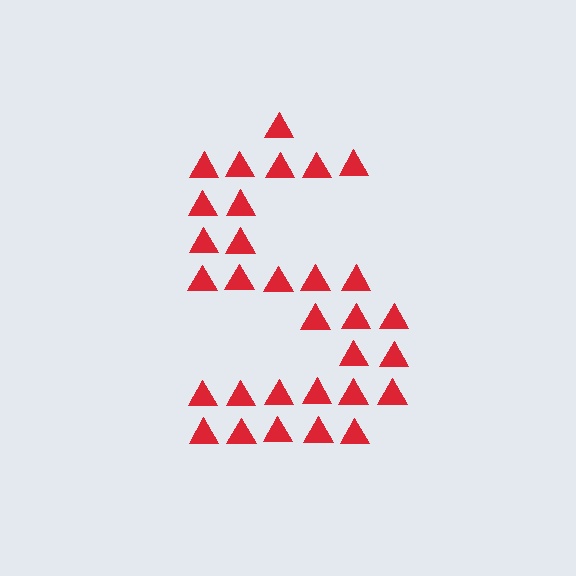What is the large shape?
The large shape is the letter S.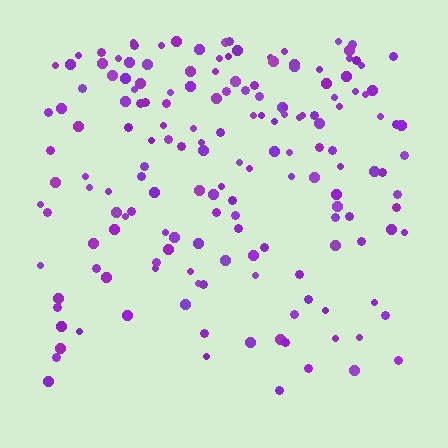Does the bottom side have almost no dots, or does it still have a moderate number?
Still a moderate number, just noticeably fewer than the top.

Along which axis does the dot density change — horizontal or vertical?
Vertical.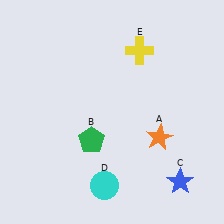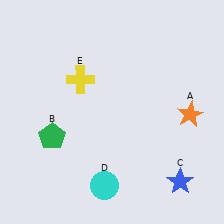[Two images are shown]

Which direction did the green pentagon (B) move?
The green pentagon (B) moved left.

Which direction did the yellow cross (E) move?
The yellow cross (E) moved left.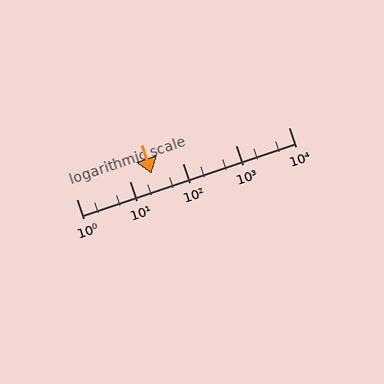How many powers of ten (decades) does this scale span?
The scale spans 4 decades, from 1 to 10000.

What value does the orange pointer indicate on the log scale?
The pointer indicates approximately 26.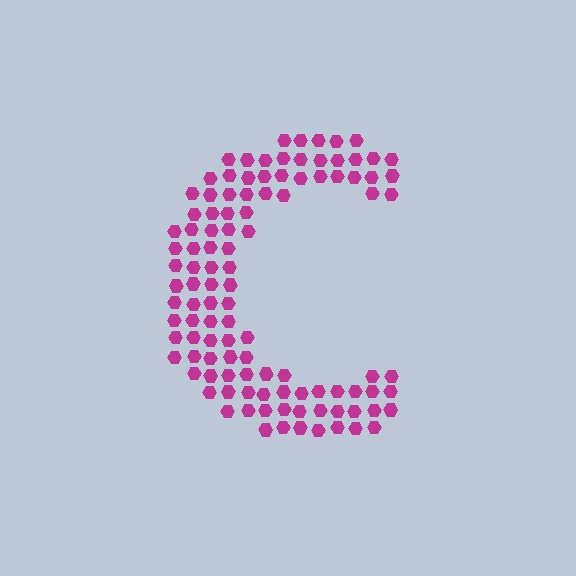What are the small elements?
The small elements are hexagons.